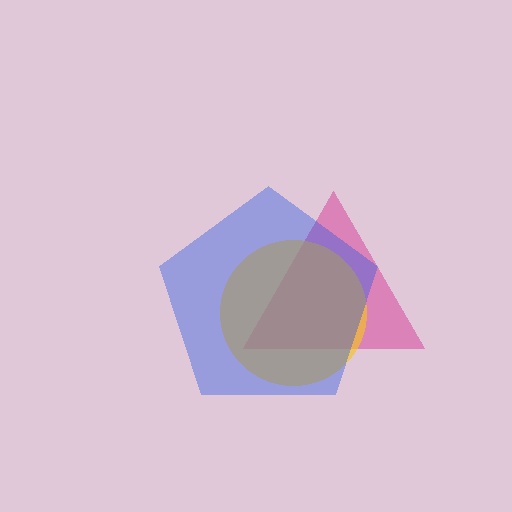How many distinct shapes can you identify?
There are 3 distinct shapes: a pink triangle, a yellow circle, a blue pentagon.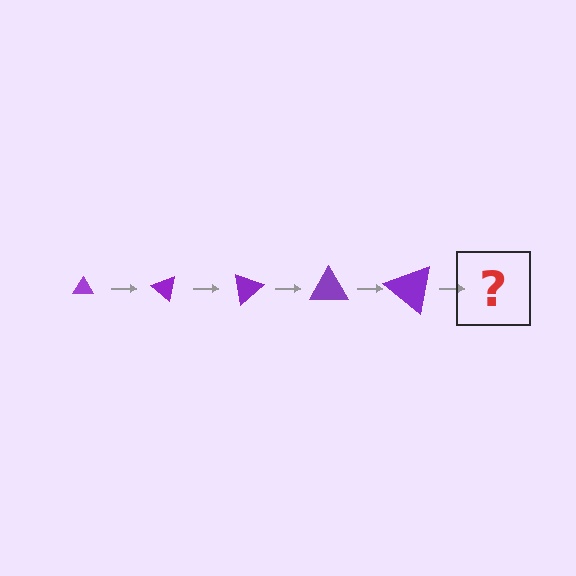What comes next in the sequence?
The next element should be a triangle, larger than the previous one and rotated 200 degrees from the start.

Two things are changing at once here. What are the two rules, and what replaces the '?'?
The two rules are that the triangle grows larger each step and it rotates 40 degrees each step. The '?' should be a triangle, larger than the previous one and rotated 200 degrees from the start.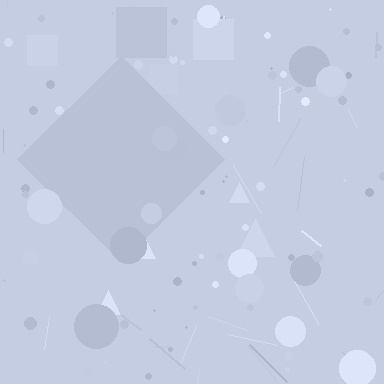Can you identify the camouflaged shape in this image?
The camouflaged shape is a diamond.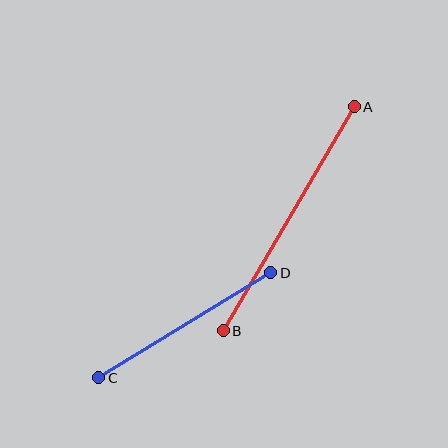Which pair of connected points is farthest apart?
Points A and B are farthest apart.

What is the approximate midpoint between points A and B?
The midpoint is at approximately (289, 219) pixels.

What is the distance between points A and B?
The distance is approximately 260 pixels.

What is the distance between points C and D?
The distance is approximately 201 pixels.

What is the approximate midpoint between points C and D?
The midpoint is at approximately (185, 325) pixels.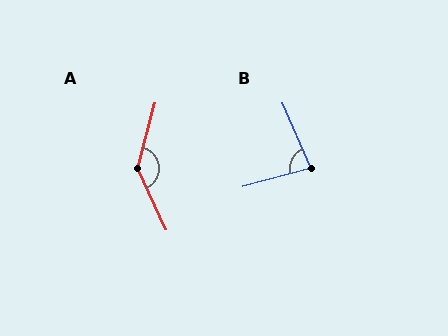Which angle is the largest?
A, at approximately 140 degrees.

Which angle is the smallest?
B, at approximately 82 degrees.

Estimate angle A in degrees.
Approximately 140 degrees.